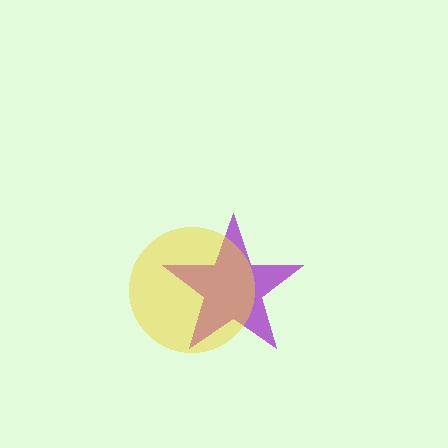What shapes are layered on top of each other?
The layered shapes are: a purple star, a yellow circle.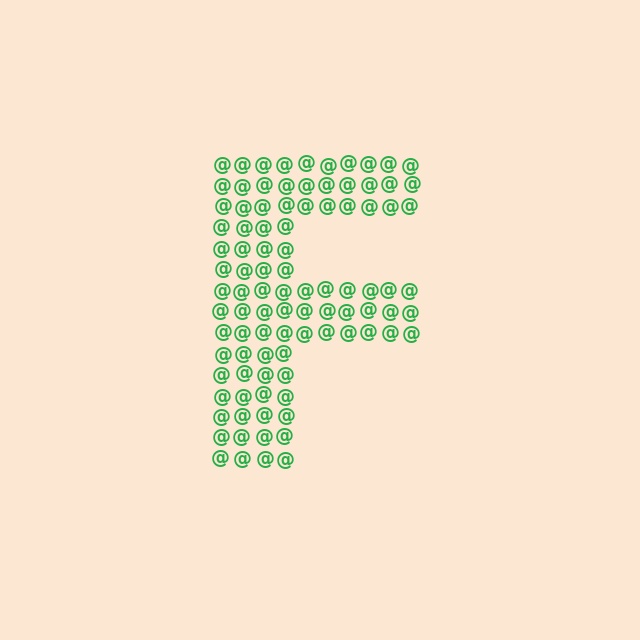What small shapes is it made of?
It is made of small at signs.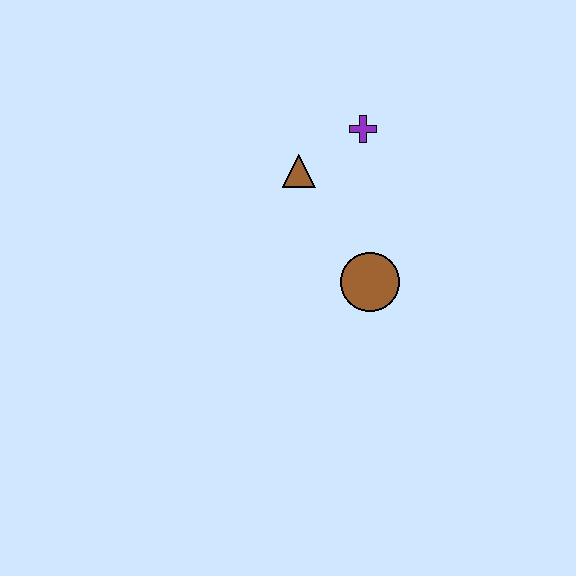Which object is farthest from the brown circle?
The purple cross is farthest from the brown circle.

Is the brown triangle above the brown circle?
Yes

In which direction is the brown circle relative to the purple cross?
The brown circle is below the purple cross.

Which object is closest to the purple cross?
The brown triangle is closest to the purple cross.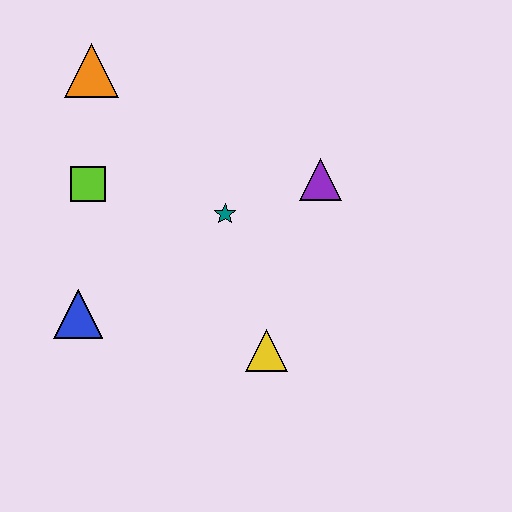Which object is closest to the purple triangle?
The teal star is closest to the purple triangle.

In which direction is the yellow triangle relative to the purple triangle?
The yellow triangle is below the purple triangle.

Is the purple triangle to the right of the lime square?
Yes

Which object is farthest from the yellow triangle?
The orange triangle is farthest from the yellow triangle.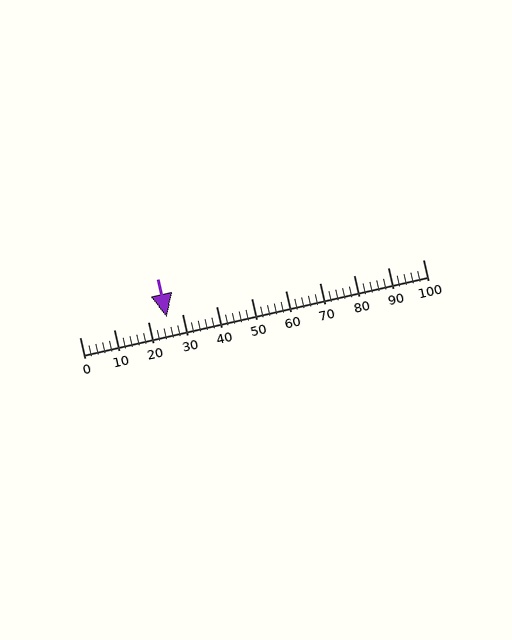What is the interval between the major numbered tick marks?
The major tick marks are spaced 10 units apart.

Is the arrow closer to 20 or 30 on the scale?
The arrow is closer to 30.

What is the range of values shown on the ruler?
The ruler shows values from 0 to 100.